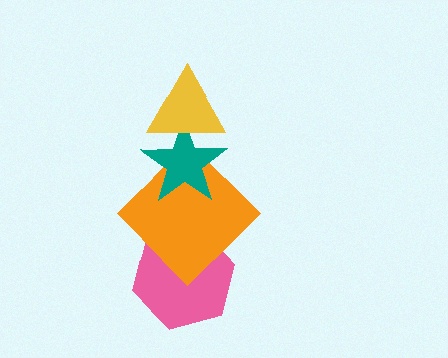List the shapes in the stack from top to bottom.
From top to bottom: the yellow triangle, the teal star, the orange diamond, the pink hexagon.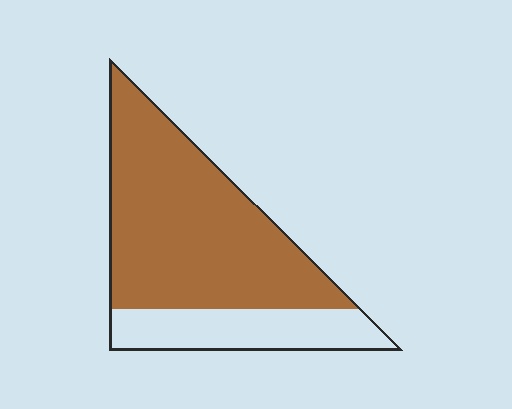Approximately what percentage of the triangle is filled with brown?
Approximately 75%.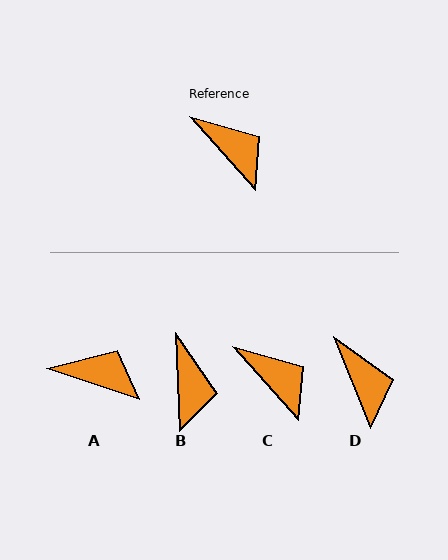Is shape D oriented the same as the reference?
No, it is off by about 20 degrees.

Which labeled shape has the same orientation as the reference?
C.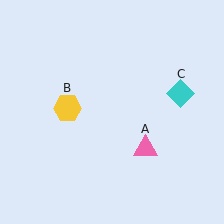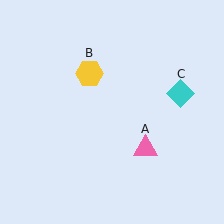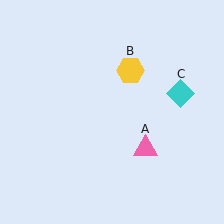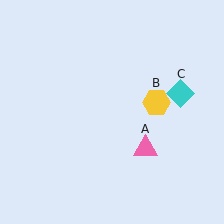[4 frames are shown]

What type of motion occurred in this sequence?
The yellow hexagon (object B) rotated clockwise around the center of the scene.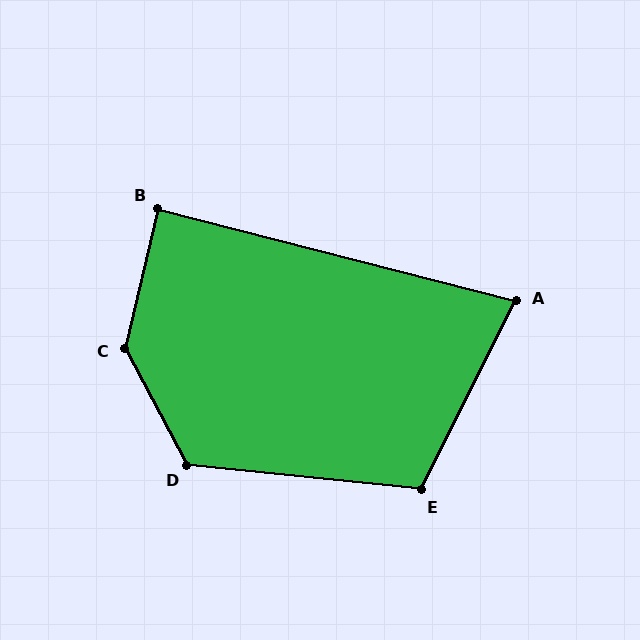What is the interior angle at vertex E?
Approximately 111 degrees (obtuse).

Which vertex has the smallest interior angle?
A, at approximately 78 degrees.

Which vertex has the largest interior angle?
C, at approximately 139 degrees.